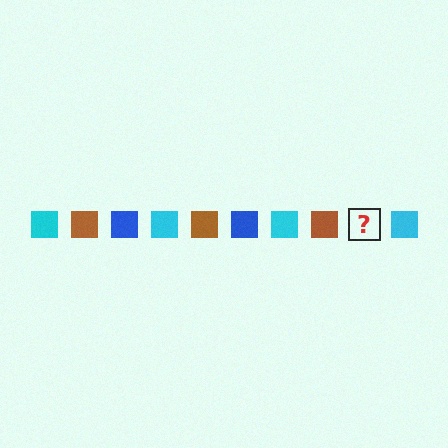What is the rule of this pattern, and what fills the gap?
The rule is that the pattern cycles through cyan, brown, blue squares. The gap should be filled with a blue square.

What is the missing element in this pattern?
The missing element is a blue square.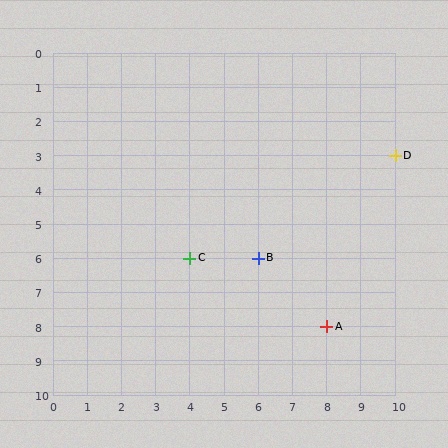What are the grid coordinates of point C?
Point C is at grid coordinates (4, 6).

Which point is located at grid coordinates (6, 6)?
Point B is at (6, 6).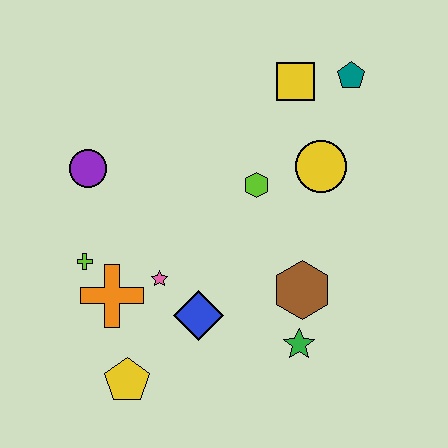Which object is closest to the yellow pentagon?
The orange cross is closest to the yellow pentagon.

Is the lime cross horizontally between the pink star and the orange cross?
No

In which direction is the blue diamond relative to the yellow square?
The blue diamond is below the yellow square.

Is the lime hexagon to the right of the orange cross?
Yes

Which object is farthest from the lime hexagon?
The yellow pentagon is farthest from the lime hexagon.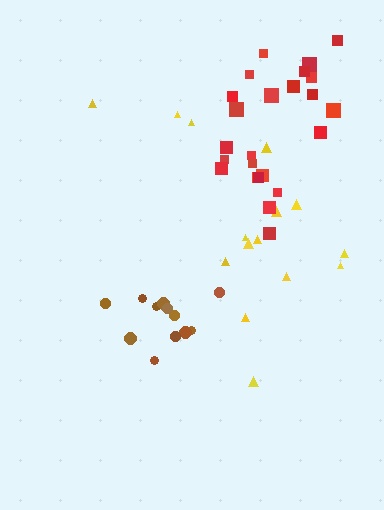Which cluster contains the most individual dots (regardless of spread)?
Red (24).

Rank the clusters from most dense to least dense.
brown, red, yellow.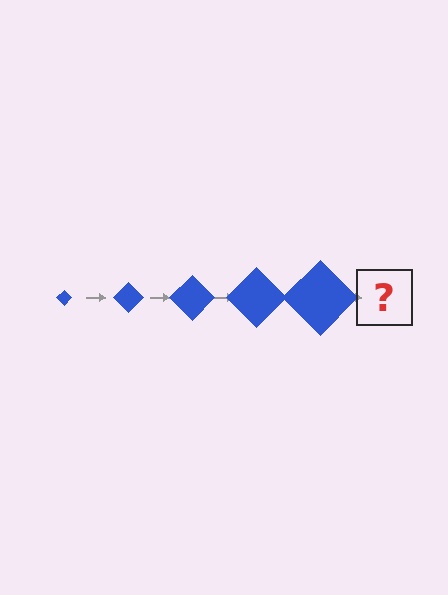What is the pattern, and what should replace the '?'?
The pattern is that the diamond gets progressively larger each step. The '?' should be a blue diamond, larger than the previous one.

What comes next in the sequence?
The next element should be a blue diamond, larger than the previous one.